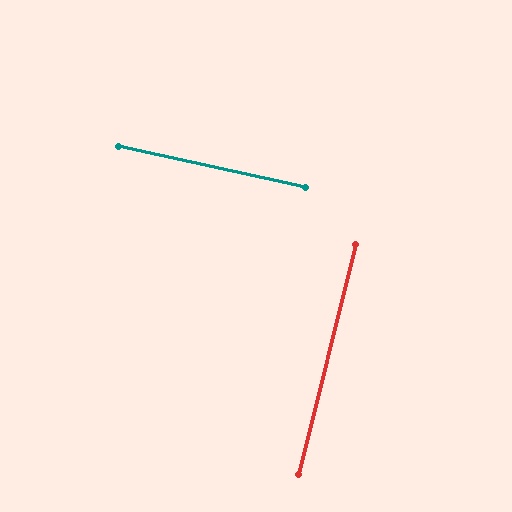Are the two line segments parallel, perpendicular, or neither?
Perpendicular — they meet at approximately 88°.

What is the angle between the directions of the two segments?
Approximately 88 degrees.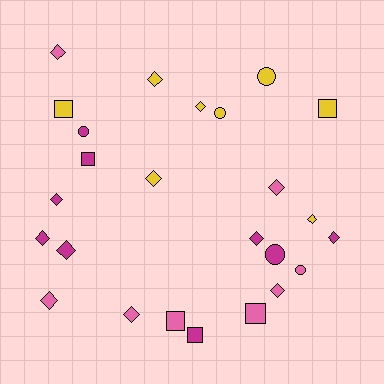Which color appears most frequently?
Magenta, with 9 objects.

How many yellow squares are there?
There are 2 yellow squares.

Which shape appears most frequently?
Diamond, with 14 objects.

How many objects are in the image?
There are 25 objects.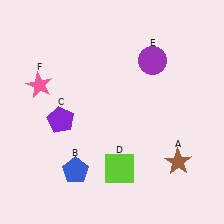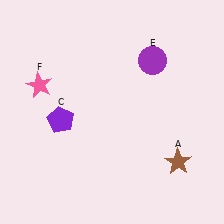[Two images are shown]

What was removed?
The blue pentagon (B), the lime square (D) were removed in Image 2.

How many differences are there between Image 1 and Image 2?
There are 2 differences between the two images.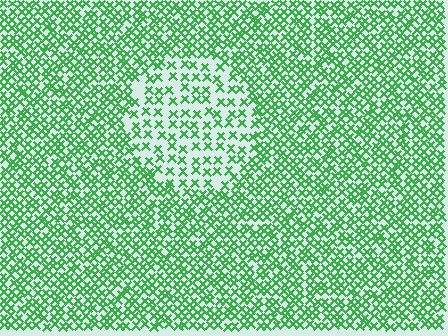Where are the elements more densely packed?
The elements are more densely packed outside the circle boundary.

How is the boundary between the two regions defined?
The boundary is defined by a change in element density (approximately 2.1x ratio). All elements are the same color, size, and shape.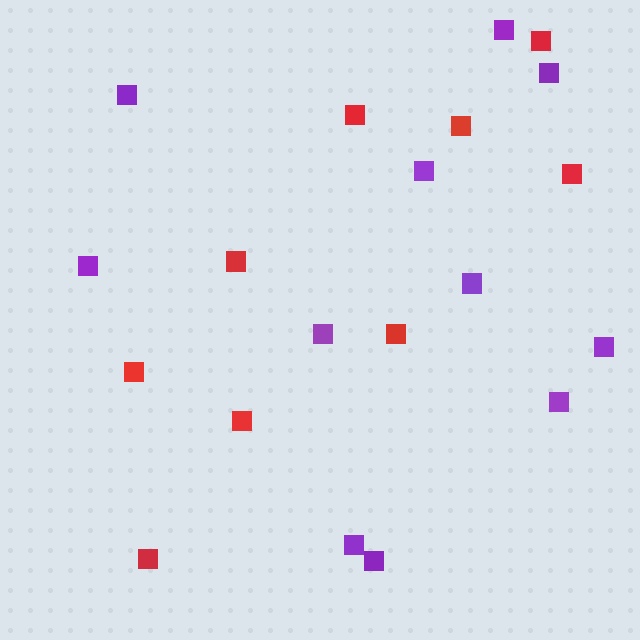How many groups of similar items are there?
There are 2 groups: one group of purple squares (11) and one group of red squares (9).